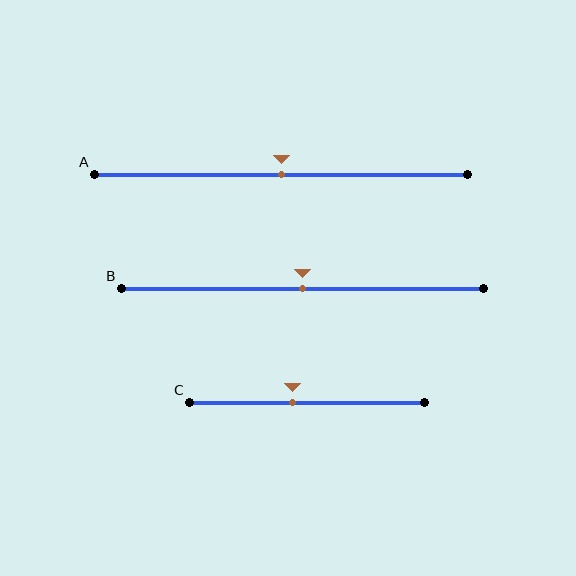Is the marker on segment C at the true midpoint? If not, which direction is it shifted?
No, the marker on segment C is shifted to the left by about 6% of the segment length.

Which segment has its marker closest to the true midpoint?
Segment A has its marker closest to the true midpoint.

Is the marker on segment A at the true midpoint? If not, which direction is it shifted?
Yes, the marker on segment A is at the true midpoint.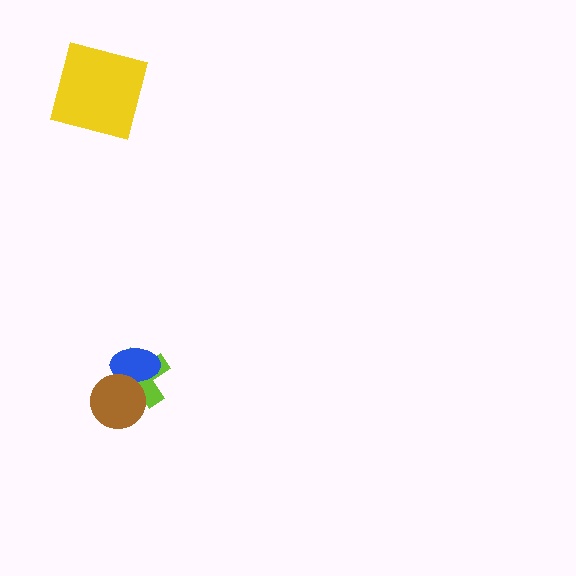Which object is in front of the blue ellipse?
The brown circle is in front of the blue ellipse.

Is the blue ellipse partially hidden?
Yes, it is partially covered by another shape.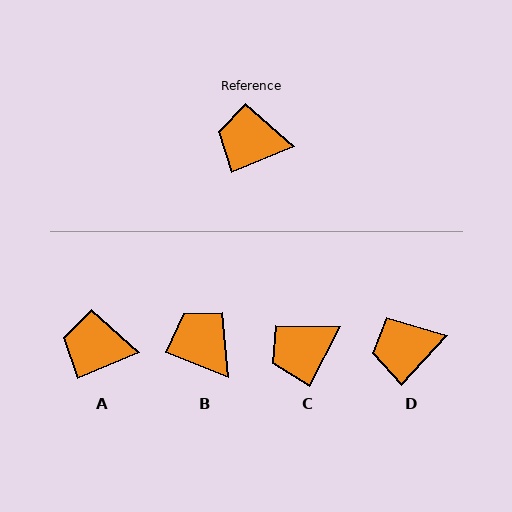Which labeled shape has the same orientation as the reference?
A.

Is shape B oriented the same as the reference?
No, it is off by about 44 degrees.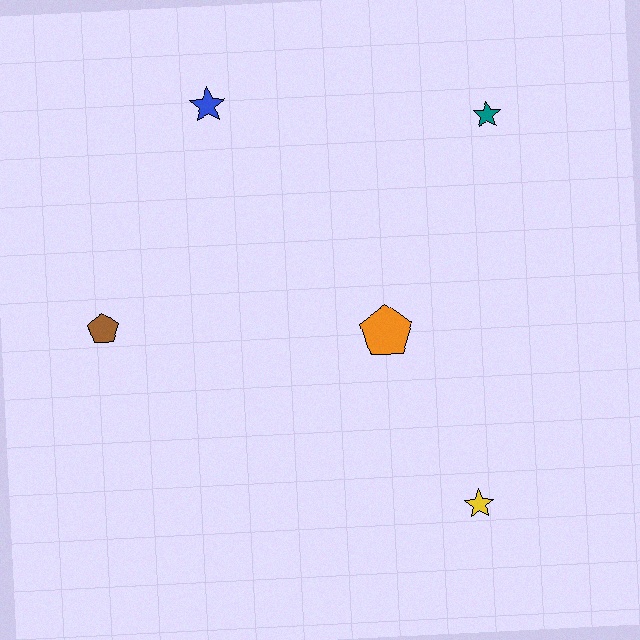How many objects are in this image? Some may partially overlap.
There are 5 objects.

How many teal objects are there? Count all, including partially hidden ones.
There is 1 teal object.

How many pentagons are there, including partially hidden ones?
There are 2 pentagons.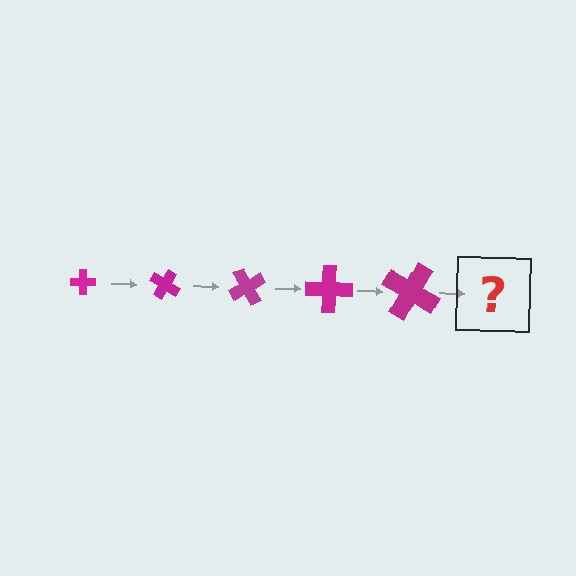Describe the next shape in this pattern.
It should be a cross, larger than the previous one and rotated 150 degrees from the start.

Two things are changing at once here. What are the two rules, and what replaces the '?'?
The two rules are that the cross grows larger each step and it rotates 30 degrees each step. The '?' should be a cross, larger than the previous one and rotated 150 degrees from the start.